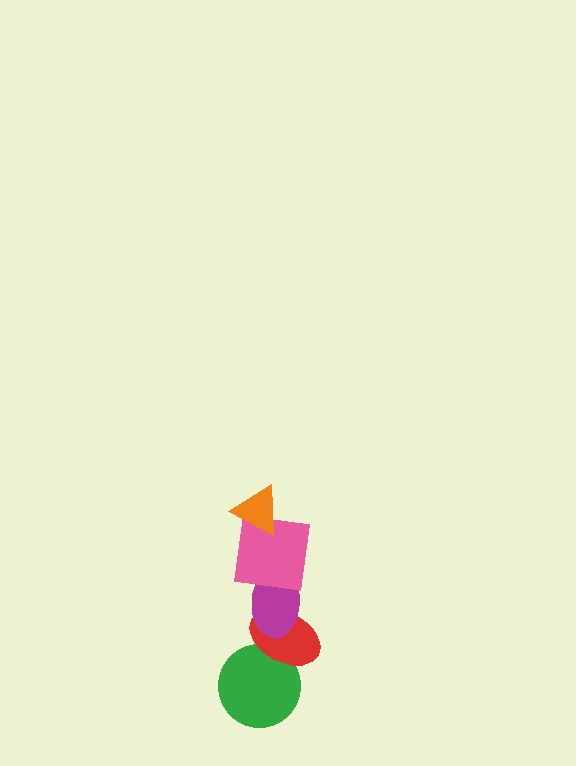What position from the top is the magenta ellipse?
The magenta ellipse is 3rd from the top.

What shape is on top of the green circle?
The red ellipse is on top of the green circle.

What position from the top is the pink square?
The pink square is 2nd from the top.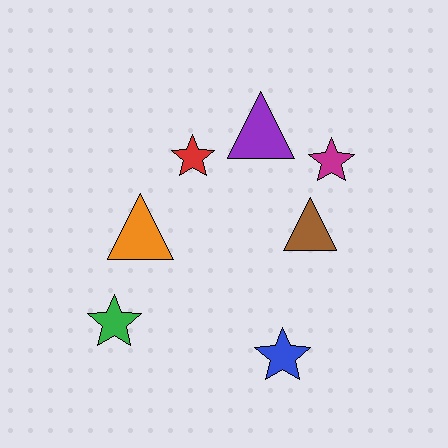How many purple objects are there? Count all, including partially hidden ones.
There is 1 purple object.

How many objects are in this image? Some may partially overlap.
There are 7 objects.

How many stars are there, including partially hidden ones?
There are 4 stars.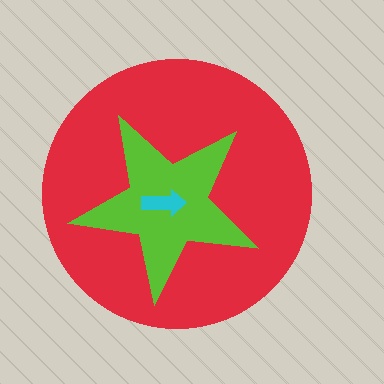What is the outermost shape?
The red circle.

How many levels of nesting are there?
3.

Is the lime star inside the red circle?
Yes.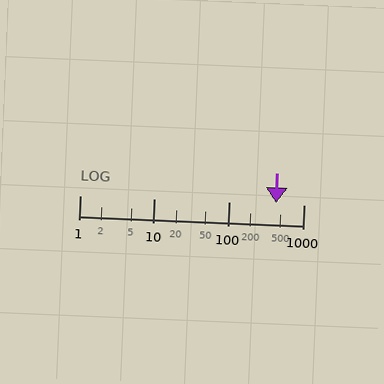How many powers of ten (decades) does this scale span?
The scale spans 3 decades, from 1 to 1000.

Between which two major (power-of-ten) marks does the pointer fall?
The pointer is between 100 and 1000.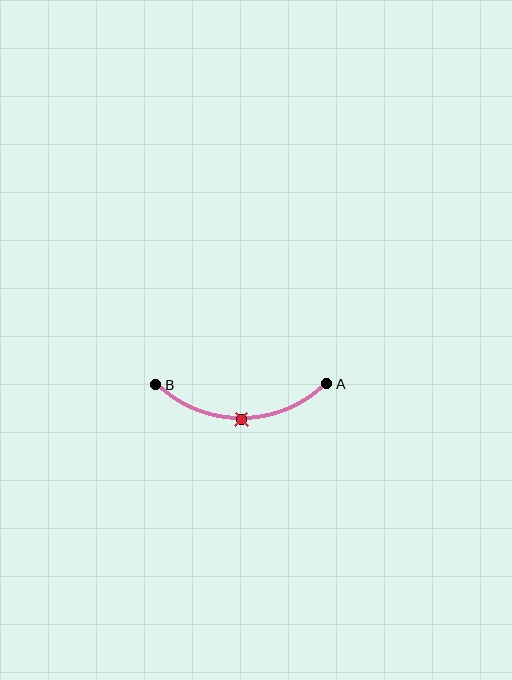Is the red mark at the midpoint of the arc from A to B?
Yes. The red mark lies on the arc at equal arc-length from both A and B — it is the arc midpoint.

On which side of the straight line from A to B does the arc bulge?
The arc bulges below the straight line connecting A and B.